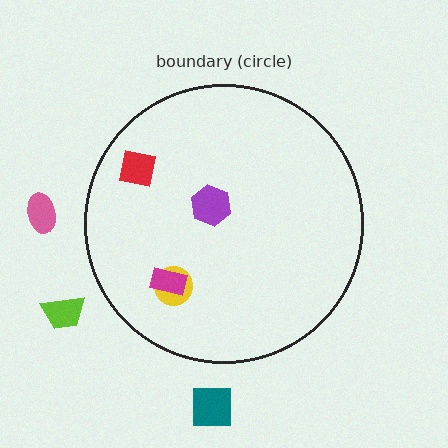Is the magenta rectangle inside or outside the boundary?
Inside.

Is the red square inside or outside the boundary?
Inside.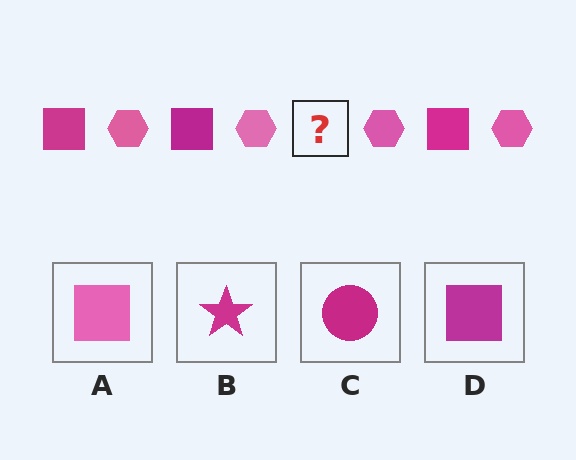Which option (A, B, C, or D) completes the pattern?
D.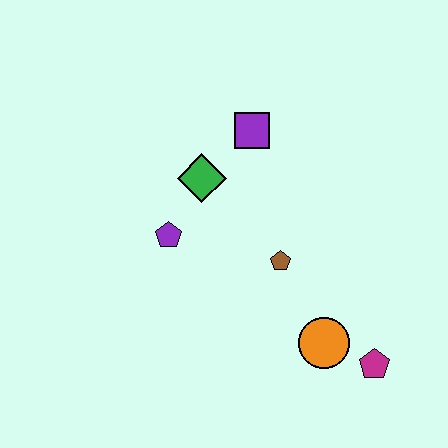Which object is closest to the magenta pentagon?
The orange circle is closest to the magenta pentagon.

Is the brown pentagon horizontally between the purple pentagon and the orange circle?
Yes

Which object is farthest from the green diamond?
The magenta pentagon is farthest from the green diamond.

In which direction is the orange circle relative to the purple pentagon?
The orange circle is to the right of the purple pentagon.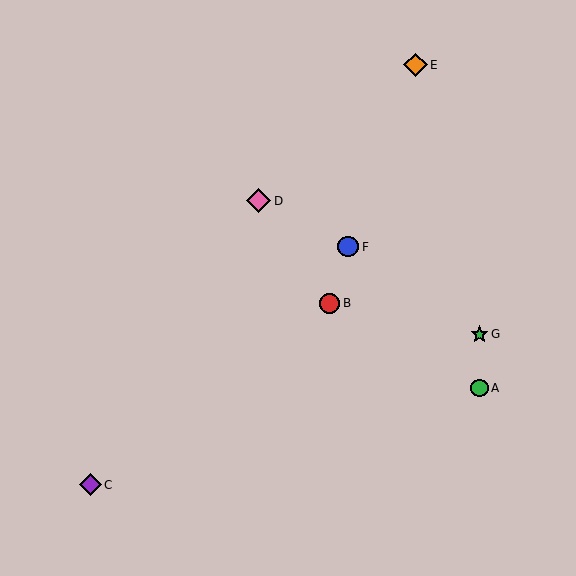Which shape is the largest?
The pink diamond (labeled D) is the largest.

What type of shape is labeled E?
Shape E is an orange diamond.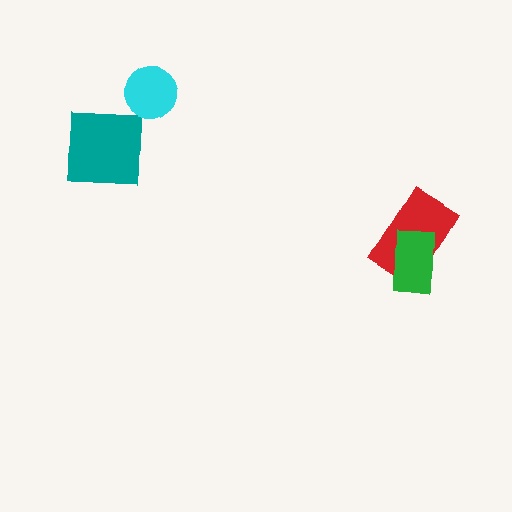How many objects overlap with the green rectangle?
1 object overlaps with the green rectangle.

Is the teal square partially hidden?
No, no other shape covers it.